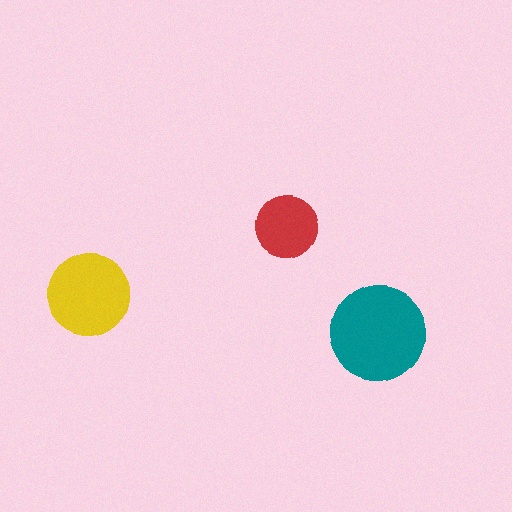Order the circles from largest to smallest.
the teal one, the yellow one, the red one.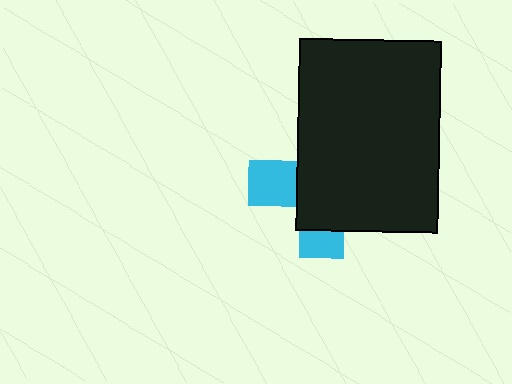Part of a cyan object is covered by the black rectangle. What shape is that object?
It is a cross.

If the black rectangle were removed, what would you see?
You would see the complete cyan cross.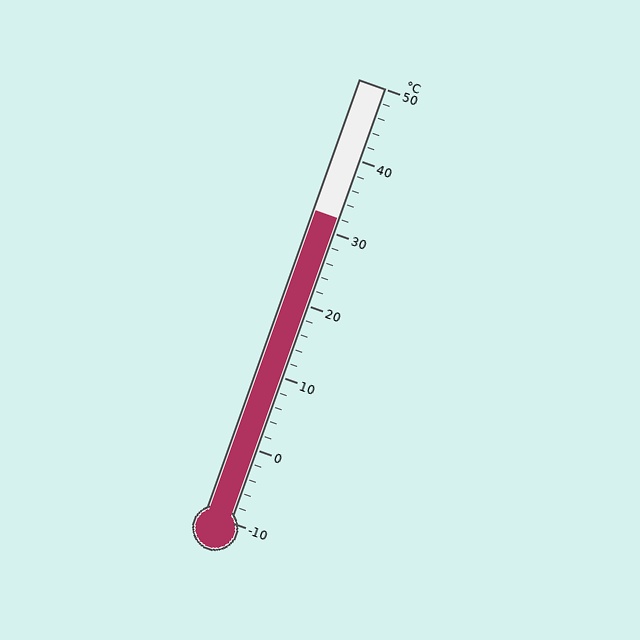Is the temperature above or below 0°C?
The temperature is above 0°C.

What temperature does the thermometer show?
The thermometer shows approximately 32°C.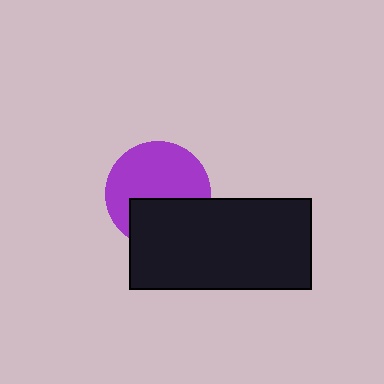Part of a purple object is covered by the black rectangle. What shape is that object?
It is a circle.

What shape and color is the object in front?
The object in front is a black rectangle.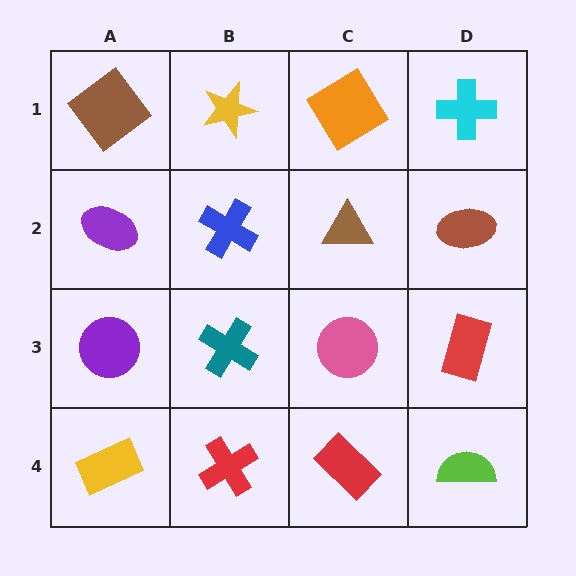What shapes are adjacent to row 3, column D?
A brown ellipse (row 2, column D), a lime semicircle (row 4, column D), a pink circle (row 3, column C).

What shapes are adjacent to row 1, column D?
A brown ellipse (row 2, column D), an orange diamond (row 1, column C).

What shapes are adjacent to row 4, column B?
A teal cross (row 3, column B), a yellow rectangle (row 4, column A), a red rectangle (row 4, column C).